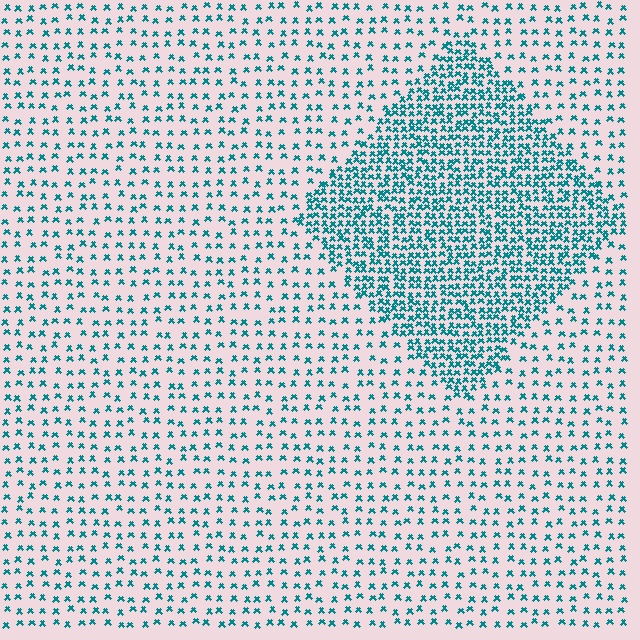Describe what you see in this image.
The image contains small teal elements arranged at two different densities. A diamond-shaped region is visible where the elements are more densely packed than the surrounding area.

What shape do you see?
I see a diamond.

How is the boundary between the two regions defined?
The boundary is defined by a change in element density (approximately 2.6x ratio). All elements are the same color, size, and shape.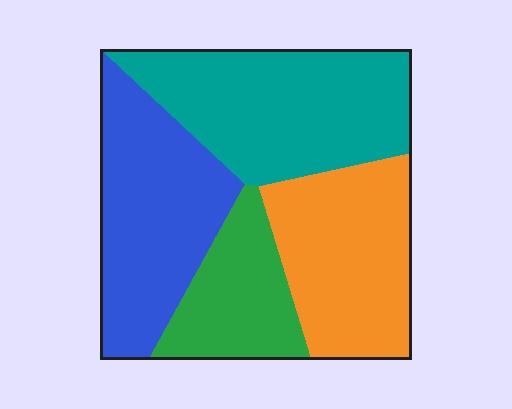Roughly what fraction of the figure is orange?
Orange takes up between a quarter and a half of the figure.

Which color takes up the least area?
Green, at roughly 15%.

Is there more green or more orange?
Orange.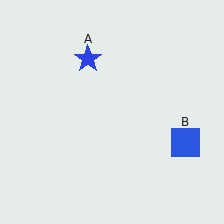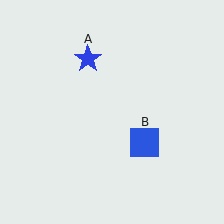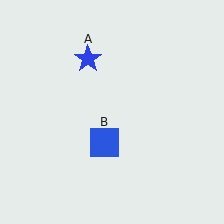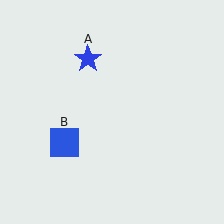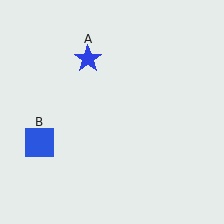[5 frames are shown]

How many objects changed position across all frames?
1 object changed position: blue square (object B).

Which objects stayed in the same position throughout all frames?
Blue star (object A) remained stationary.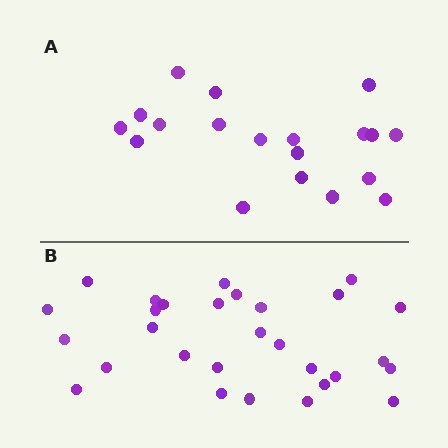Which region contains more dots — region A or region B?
Region B (the bottom region) has more dots.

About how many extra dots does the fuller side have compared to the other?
Region B has roughly 10 or so more dots than region A.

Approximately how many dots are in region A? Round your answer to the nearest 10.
About 20 dots. (The exact count is 19, which rounds to 20.)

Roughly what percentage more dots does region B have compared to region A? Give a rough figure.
About 55% more.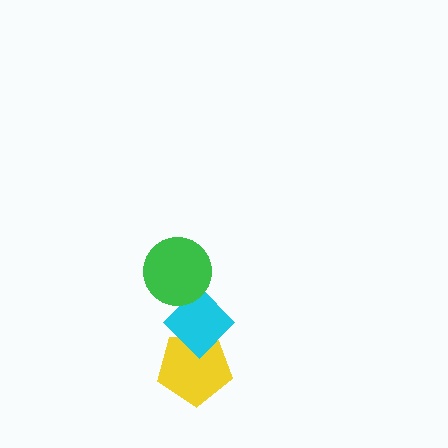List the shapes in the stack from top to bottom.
From top to bottom: the green circle, the cyan diamond, the yellow pentagon.